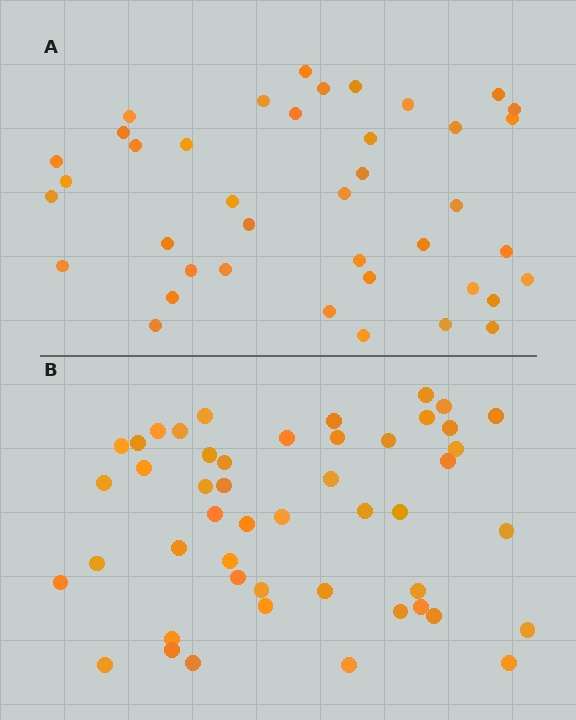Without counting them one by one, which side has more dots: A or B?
Region B (the bottom region) has more dots.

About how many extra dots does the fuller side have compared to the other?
Region B has roughly 8 or so more dots than region A.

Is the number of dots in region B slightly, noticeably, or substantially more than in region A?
Region B has only slightly more — the two regions are fairly close. The ratio is roughly 1.2 to 1.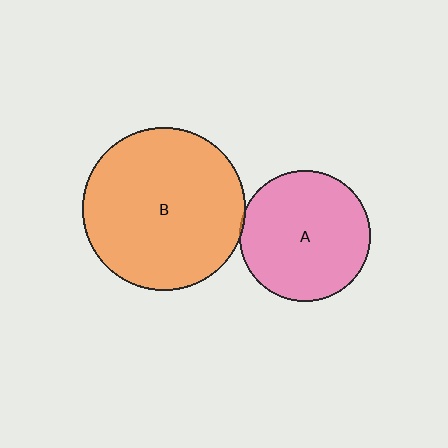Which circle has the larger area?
Circle B (orange).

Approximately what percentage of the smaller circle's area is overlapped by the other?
Approximately 5%.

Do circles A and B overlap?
Yes.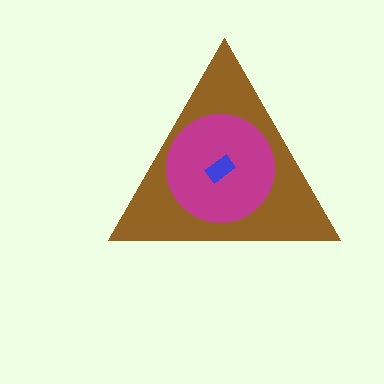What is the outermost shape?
The brown triangle.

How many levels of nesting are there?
3.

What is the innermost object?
The blue rectangle.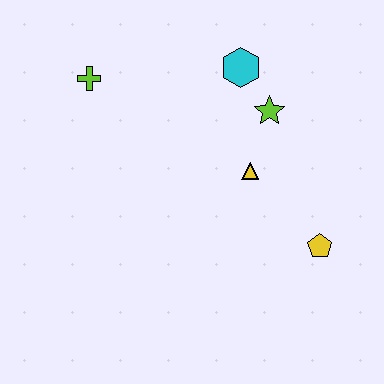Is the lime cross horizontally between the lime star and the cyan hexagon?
No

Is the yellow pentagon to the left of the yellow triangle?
No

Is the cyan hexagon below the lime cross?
No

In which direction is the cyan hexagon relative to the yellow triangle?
The cyan hexagon is above the yellow triangle.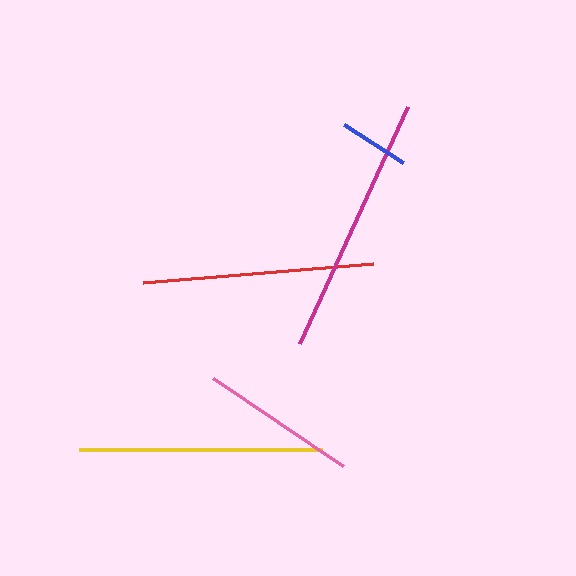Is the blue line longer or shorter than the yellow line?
The yellow line is longer than the blue line.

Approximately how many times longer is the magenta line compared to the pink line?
The magenta line is approximately 1.7 times the length of the pink line.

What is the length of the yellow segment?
The yellow segment is approximately 242 pixels long.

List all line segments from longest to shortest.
From longest to shortest: magenta, yellow, red, pink, blue.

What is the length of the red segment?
The red segment is approximately 231 pixels long.